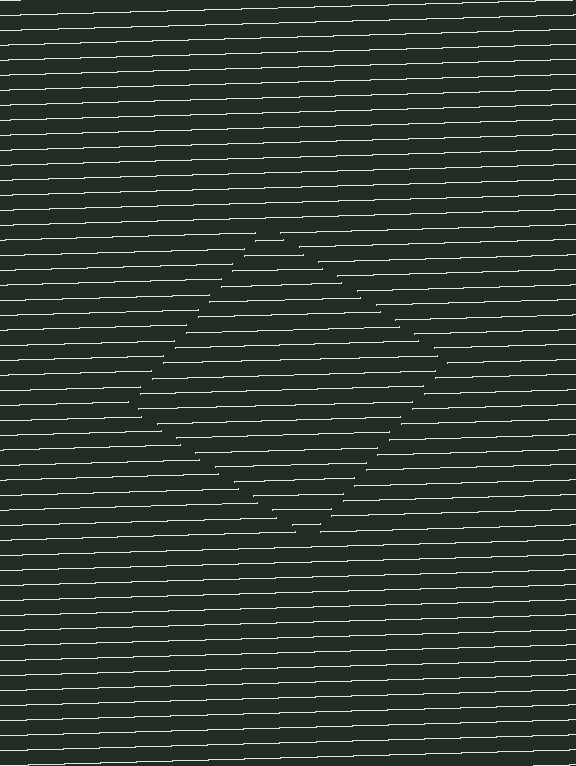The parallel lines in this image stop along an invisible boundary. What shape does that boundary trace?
An illusory square. The interior of the shape contains the same grating, shifted by half a period — the contour is defined by the phase discontinuity where line-ends from the inner and outer gratings abut.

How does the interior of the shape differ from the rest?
The interior of the shape contains the same grating, shifted by half a period — the contour is defined by the phase discontinuity where line-ends from the inner and outer gratings abut.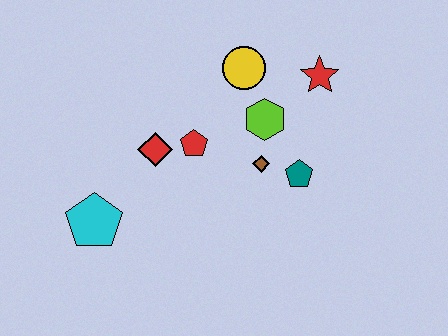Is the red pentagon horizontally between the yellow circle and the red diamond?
Yes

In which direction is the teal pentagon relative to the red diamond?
The teal pentagon is to the right of the red diamond.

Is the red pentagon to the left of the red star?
Yes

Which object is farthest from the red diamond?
The red star is farthest from the red diamond.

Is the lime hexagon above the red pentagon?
Yes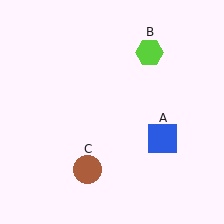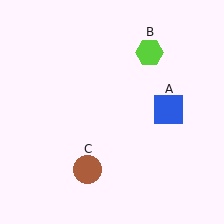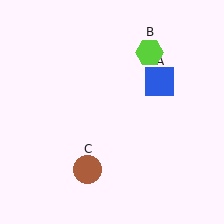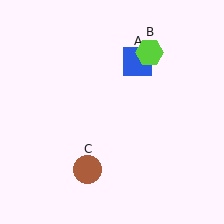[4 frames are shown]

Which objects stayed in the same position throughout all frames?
Lime hexagon (object B) and brown circle (object C) remained stationary.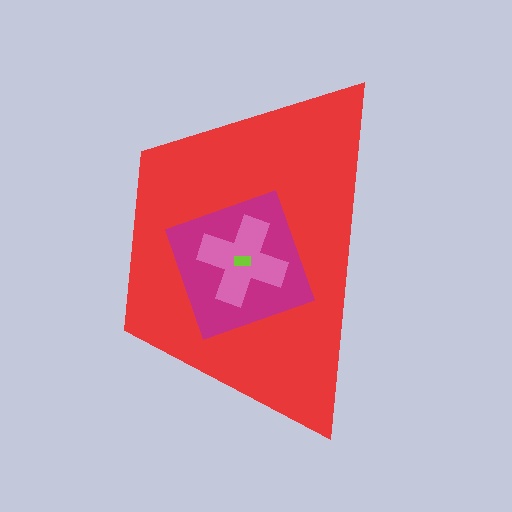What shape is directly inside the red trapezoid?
The magenta square.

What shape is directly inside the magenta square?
The pink cross.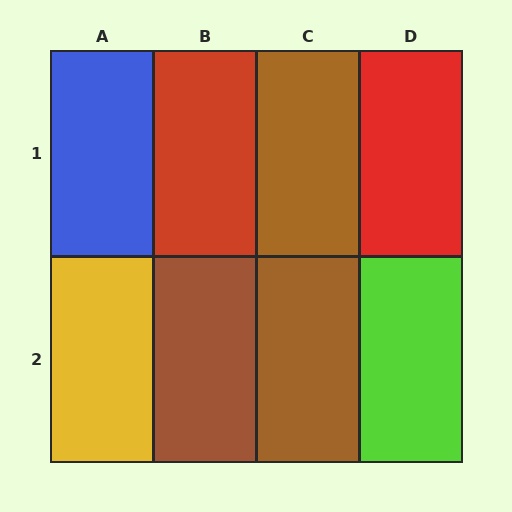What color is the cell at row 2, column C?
Brown.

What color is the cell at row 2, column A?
Yellow.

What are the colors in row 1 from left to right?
Blue, red, brown, red.